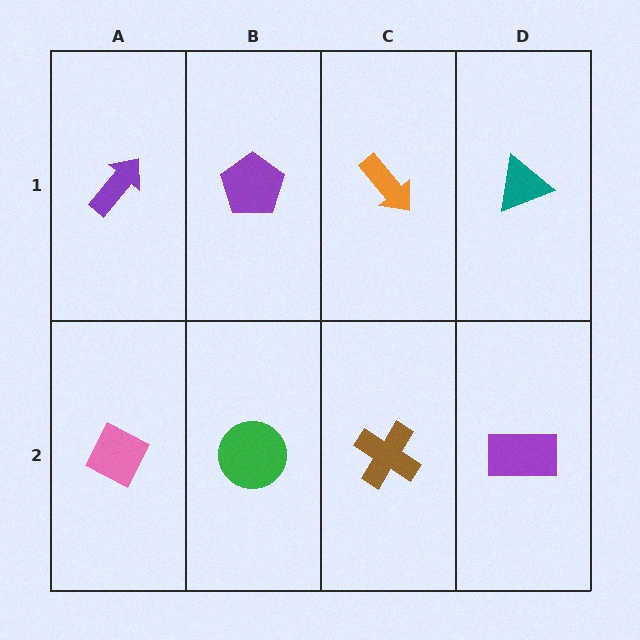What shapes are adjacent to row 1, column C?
A brown cross (row 2, column C), a purple pentagon (row 1, column B), a teal triangle (row 1, column D).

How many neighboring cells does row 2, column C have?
3.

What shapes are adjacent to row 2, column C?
An orange arrow (row 1, column C), a green circle (row 2, column B), a purple rectangle (row 2, column D).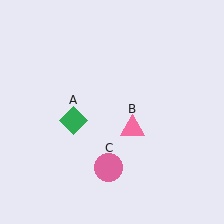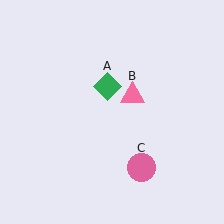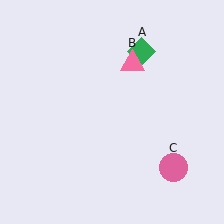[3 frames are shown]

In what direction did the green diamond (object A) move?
The green diamond (object A) moved up and to the right.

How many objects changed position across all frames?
3 objects changed position: green diamond (object A), pink triangle (object B), pink circle (object C).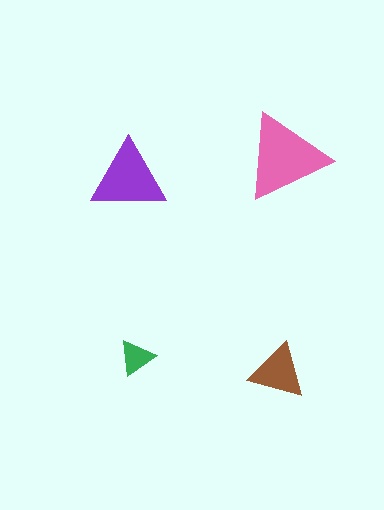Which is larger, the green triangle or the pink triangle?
The pink one.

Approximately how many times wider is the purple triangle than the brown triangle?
About 1.5 times wider.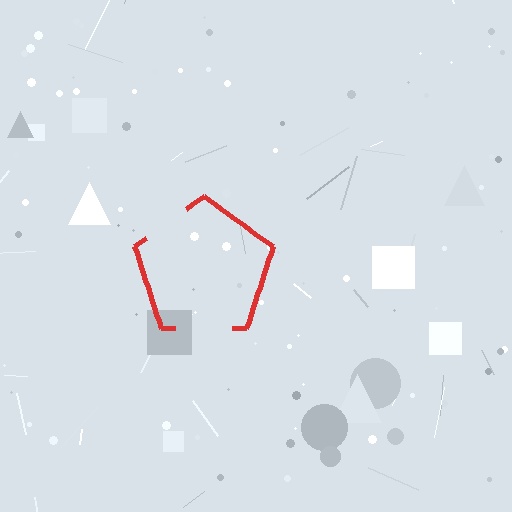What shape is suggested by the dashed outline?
The dashed outline suggests a pentagon.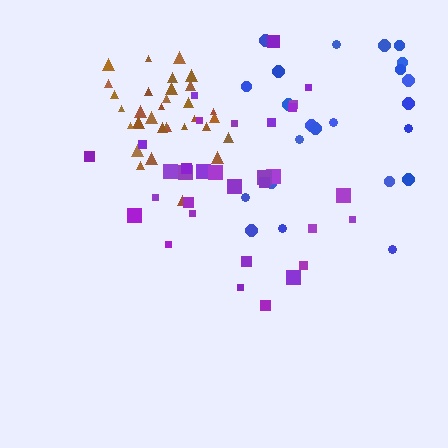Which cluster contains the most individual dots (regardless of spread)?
Brown (33).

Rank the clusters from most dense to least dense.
brown, purple, blue.